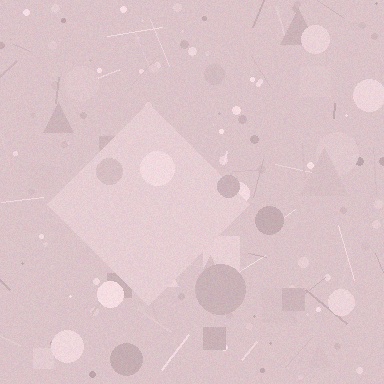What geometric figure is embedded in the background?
A diamond is embedded in the background.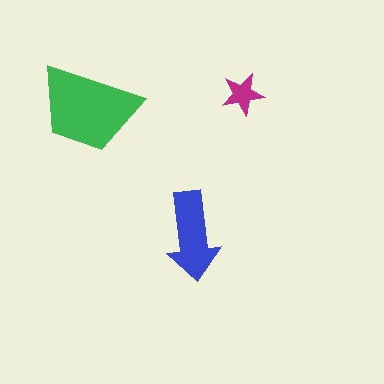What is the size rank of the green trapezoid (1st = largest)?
1st.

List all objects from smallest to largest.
The magenta star, the blue arrow, the green trapezoid.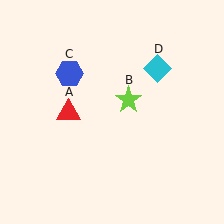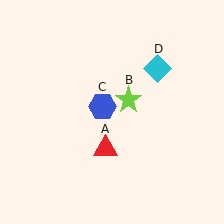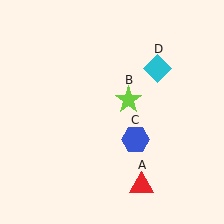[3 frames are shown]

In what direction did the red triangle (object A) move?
The red triangle (object A) moved down and to the right.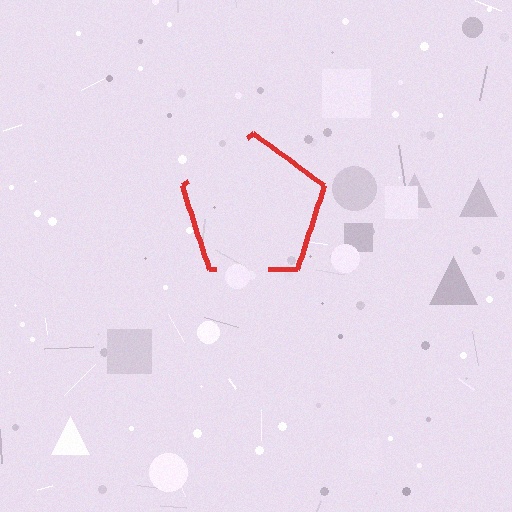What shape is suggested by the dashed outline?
The dashed outline suggests a pentagon.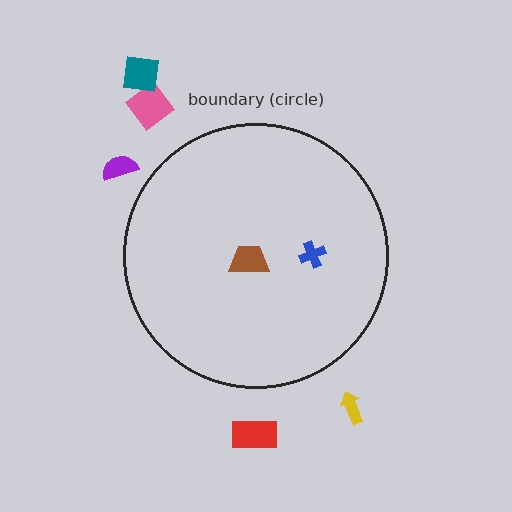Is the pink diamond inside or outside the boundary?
Outside.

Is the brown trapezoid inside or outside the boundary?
Inside.